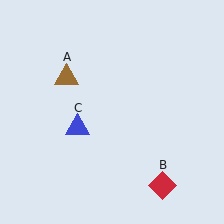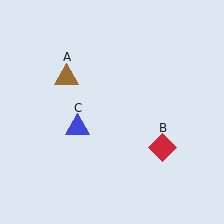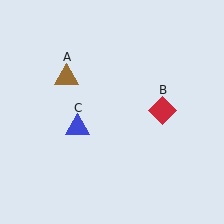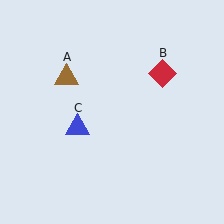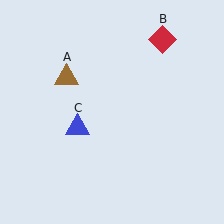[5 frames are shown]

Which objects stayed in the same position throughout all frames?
Brown triangle (object A) and blue triangle (object C) remained stationary.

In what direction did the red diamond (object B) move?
The red diamond (object B) moved up.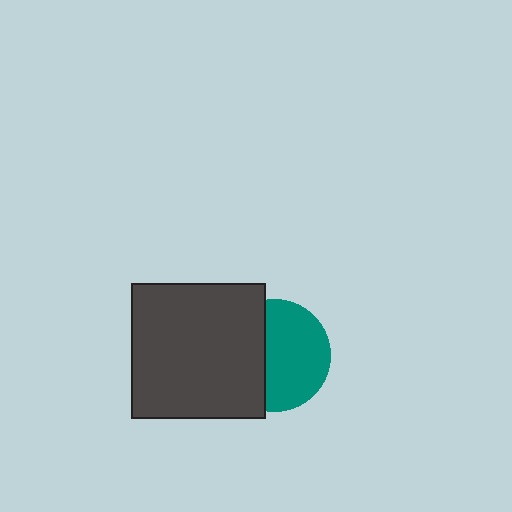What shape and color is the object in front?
The object in front is a dark gray square.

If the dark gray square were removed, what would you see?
You would see the complete teal circle.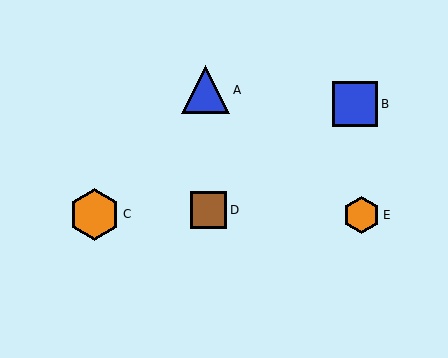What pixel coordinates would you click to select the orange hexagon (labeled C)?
Click at (95, 214) to select the orange hexagon C.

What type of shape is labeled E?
Shape E is an orange hexagon.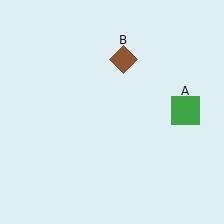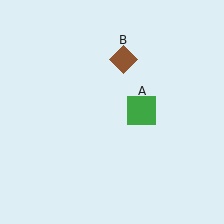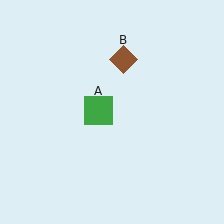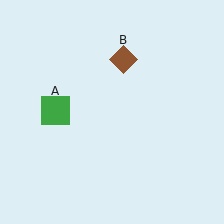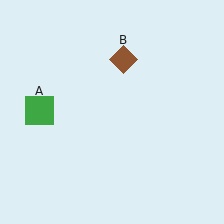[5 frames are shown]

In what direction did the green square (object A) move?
The green square (object A) moved left.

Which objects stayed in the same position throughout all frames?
Brown diamond (object B) remained stationary.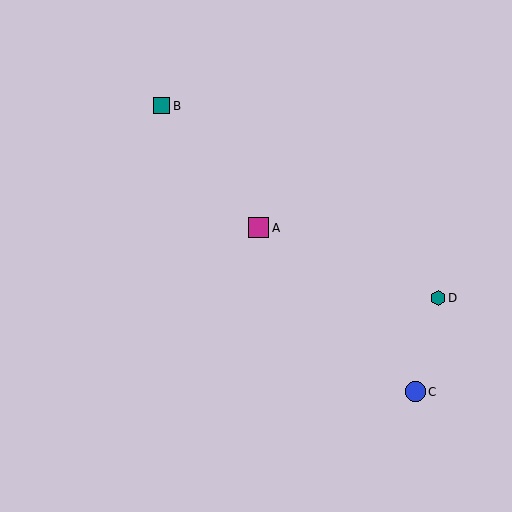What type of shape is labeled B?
Shape B is a teal square.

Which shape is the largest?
The magenta square (labeled A) is the largest.